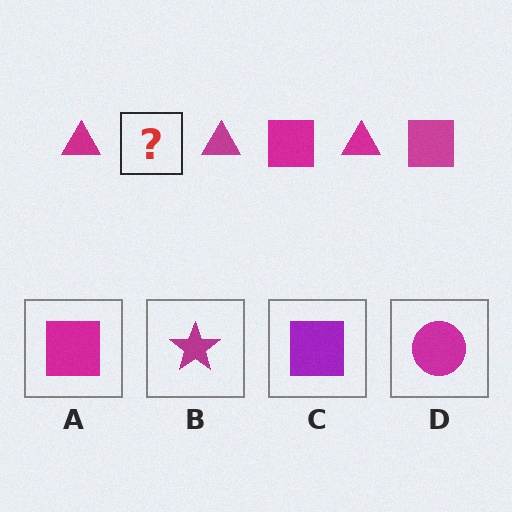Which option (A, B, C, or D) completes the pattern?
A.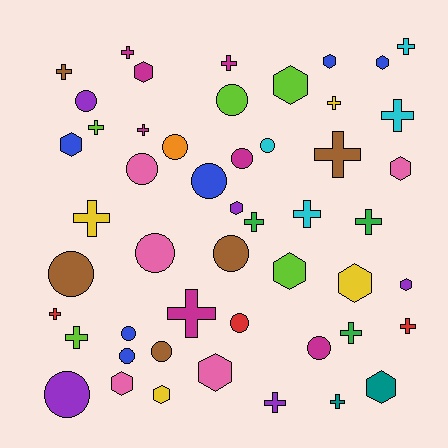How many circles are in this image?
There are 16 circles.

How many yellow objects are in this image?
There are 4 yellow objects.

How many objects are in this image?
There are 50 objects.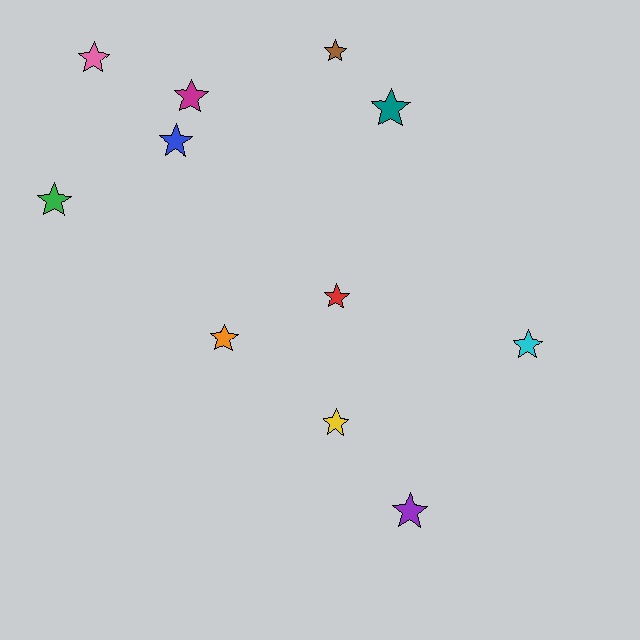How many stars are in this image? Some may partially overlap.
There are 11 stars.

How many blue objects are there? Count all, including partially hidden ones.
There is 1 blue object.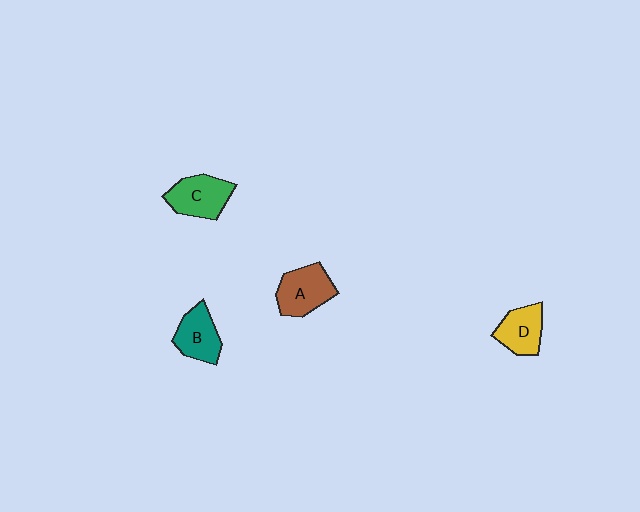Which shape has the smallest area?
Shape D (yellow).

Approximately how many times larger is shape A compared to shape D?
Approximately 1.2 times.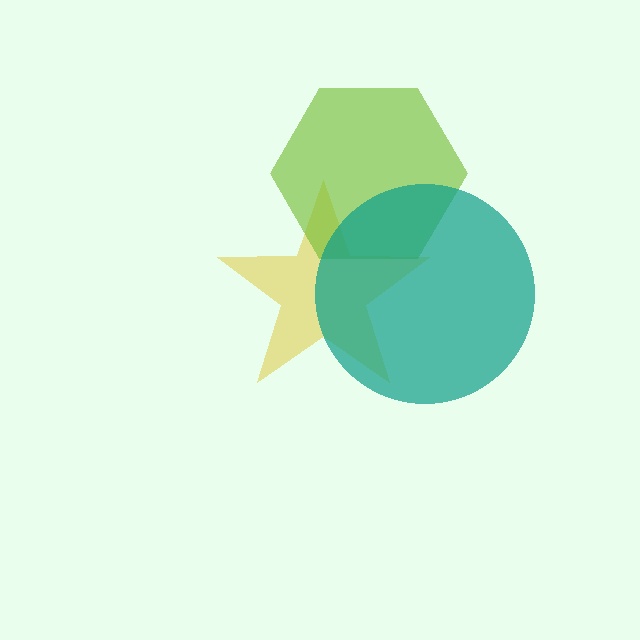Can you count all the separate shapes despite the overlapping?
Yes, there are 3 separate shapes.